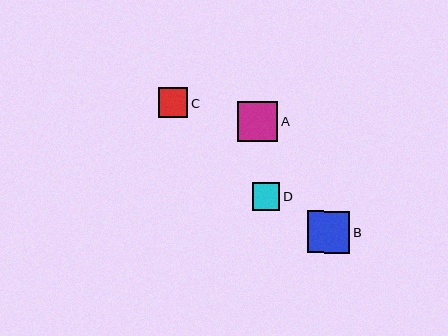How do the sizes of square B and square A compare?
Square B and square A are approximately the same size.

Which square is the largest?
Square B is the largest with a size of approximately 43 pixels.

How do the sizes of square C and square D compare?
Square C and square D are approximately the same size.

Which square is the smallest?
Square D is the smallest with a size of approximately 27 pixels.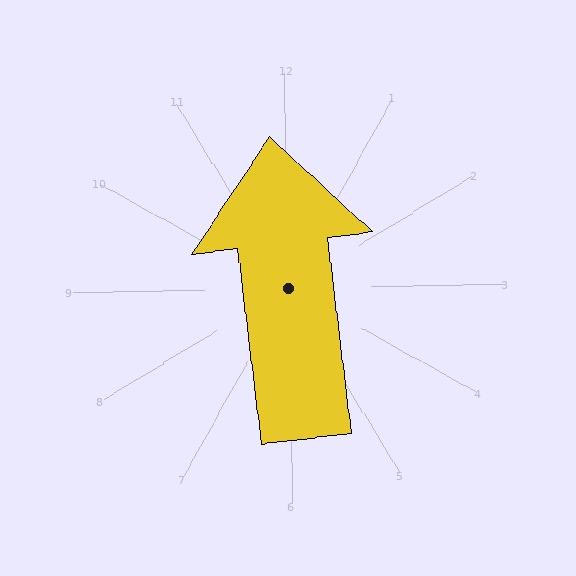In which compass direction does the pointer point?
North.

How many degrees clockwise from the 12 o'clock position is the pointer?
Approximately 354 degrees.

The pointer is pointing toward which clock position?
Roughly 12 o'clock.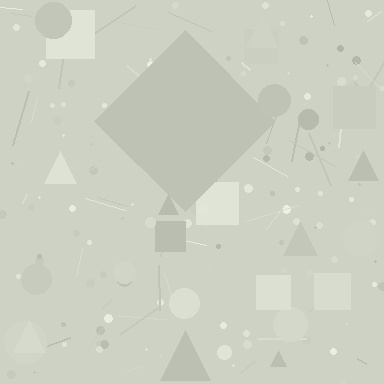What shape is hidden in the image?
A diamond is hidden in the image.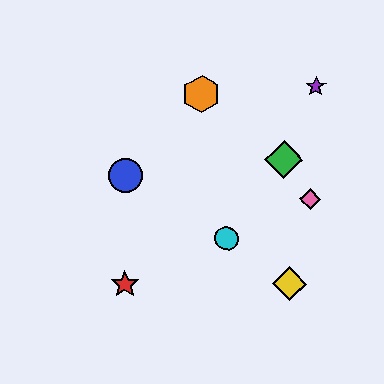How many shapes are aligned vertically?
2 shapes (the red star, the blue circle) are aligned vertically.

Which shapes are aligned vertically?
The red star, the blue circle are aligned vertically.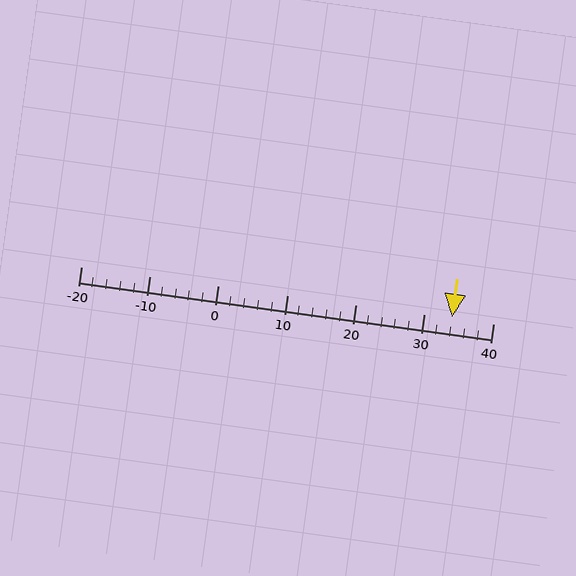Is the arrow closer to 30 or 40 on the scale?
The arrow is closer to 30.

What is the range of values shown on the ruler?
The ruler shows values from -20 to 40.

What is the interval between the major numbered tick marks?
The major tick marks are spaced 10 units apart.